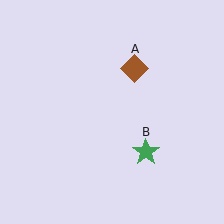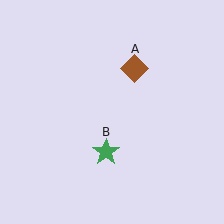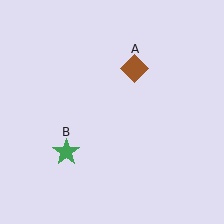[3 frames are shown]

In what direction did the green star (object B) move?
The green star (object B) moved left.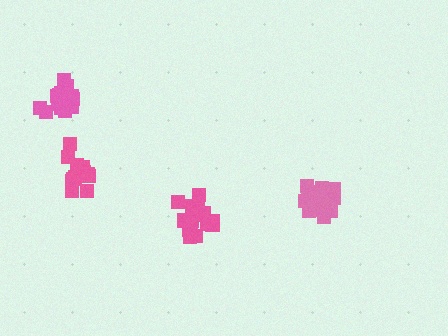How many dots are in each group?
Group 1: 17 dots, Group 2: 14 dots, Group 3: 17 dots, Group 4: 17 dots (65 total).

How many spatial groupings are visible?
There are 4 spatial groupings.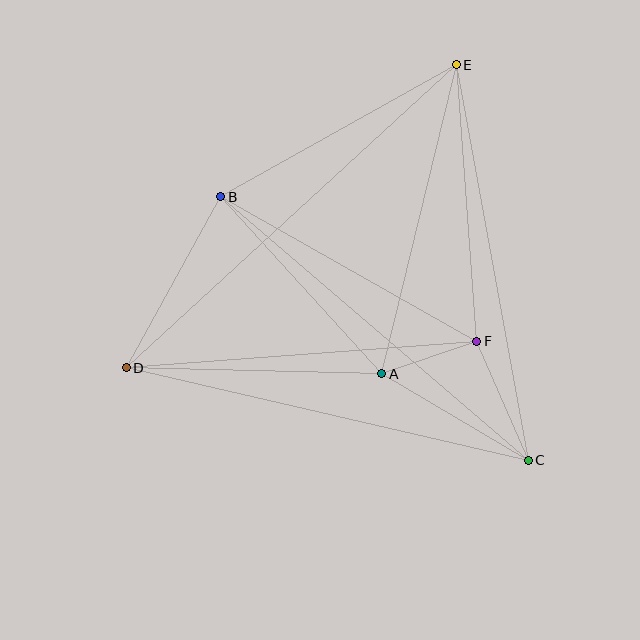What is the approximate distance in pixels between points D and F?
The distance between D and F is approximately 351 pixels.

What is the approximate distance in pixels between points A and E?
The distance between A and E is approximately 318 pixels.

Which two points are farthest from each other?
Points D and E are farthest from each other.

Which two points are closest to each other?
Points A and F are closest to each other.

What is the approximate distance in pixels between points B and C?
The distance between B and C is approximately 405 pixels.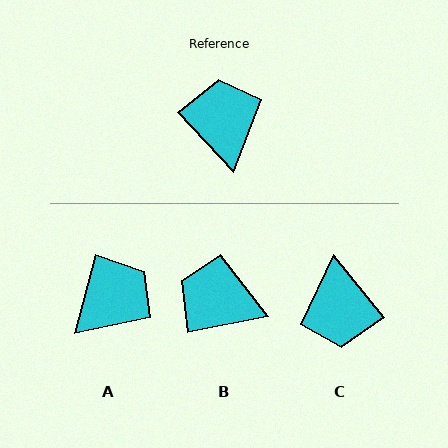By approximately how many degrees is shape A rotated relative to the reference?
Approximately 58 degrees clockwise.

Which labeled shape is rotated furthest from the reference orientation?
C, about 176 degrees away.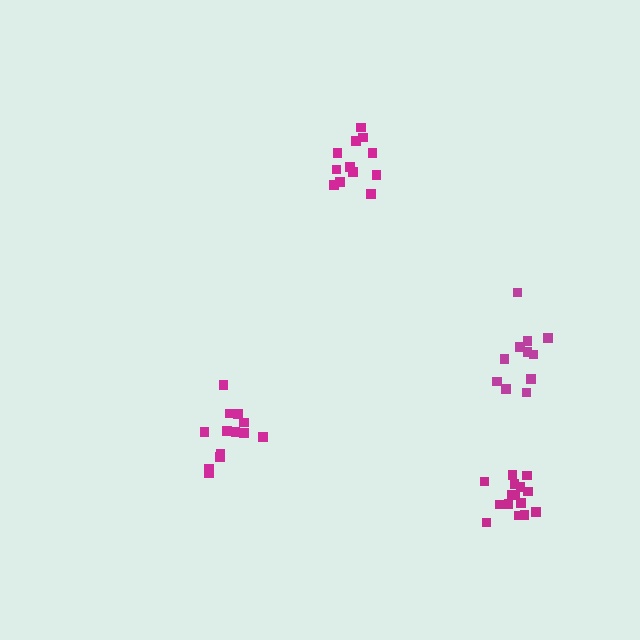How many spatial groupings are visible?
There are 4 spatial groupings.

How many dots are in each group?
Group 1: 15 dots, Group 2: 11 dots, Group 3: 13 dots, Group 4: 12 dots (51 total).